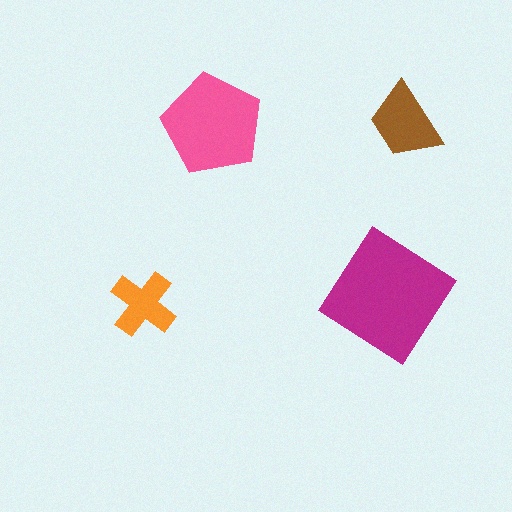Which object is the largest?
The magenta diamond.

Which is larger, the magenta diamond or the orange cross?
The magenta diamond.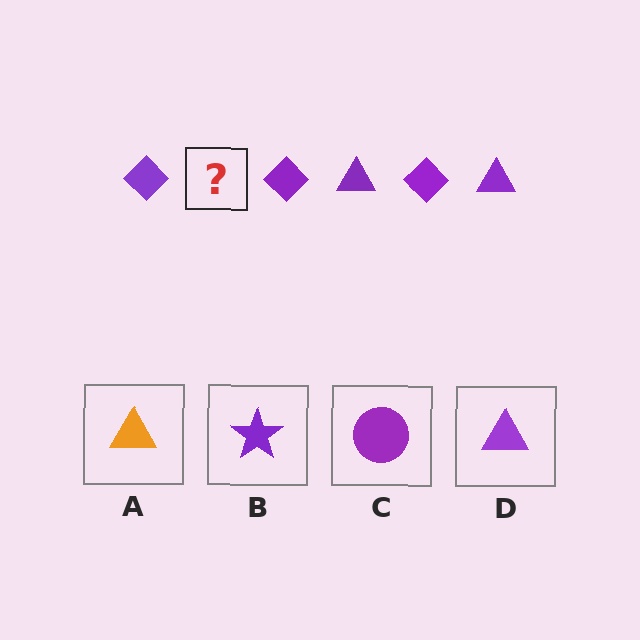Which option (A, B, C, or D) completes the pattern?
D.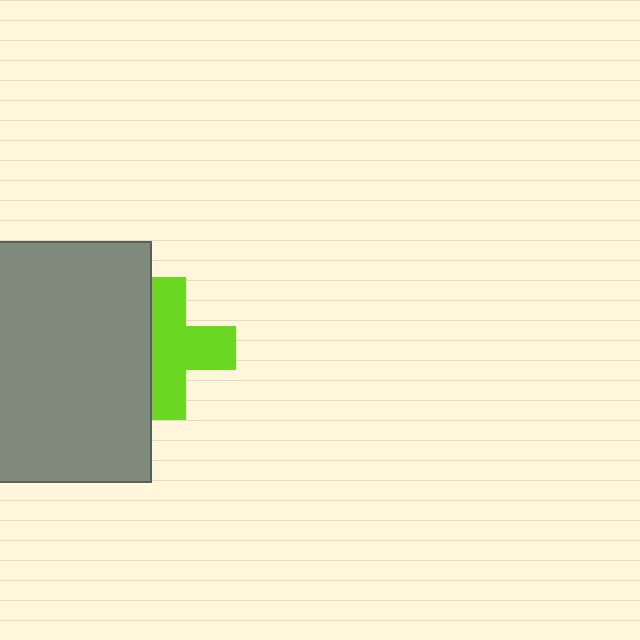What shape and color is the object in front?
The object in front is a gray rectangle.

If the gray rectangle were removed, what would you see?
You would see the complete lime cross.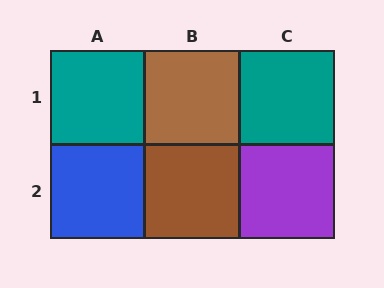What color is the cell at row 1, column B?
Brown.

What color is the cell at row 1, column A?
Teal.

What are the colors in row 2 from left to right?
Blue, brown, purple.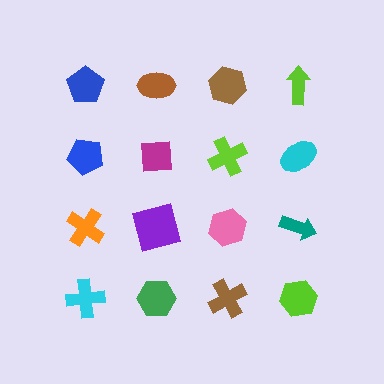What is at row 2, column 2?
A magenta square.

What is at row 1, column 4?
A lime arrow.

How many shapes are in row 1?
4 shapes.